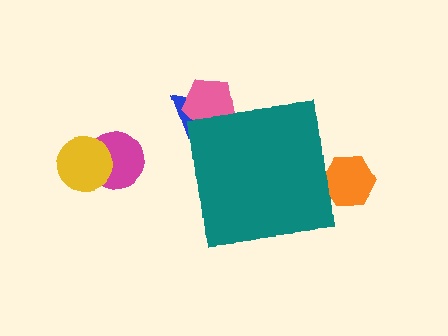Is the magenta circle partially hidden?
No, the magenta circle is fully visible.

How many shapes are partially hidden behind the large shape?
3 shapes are partially hidden.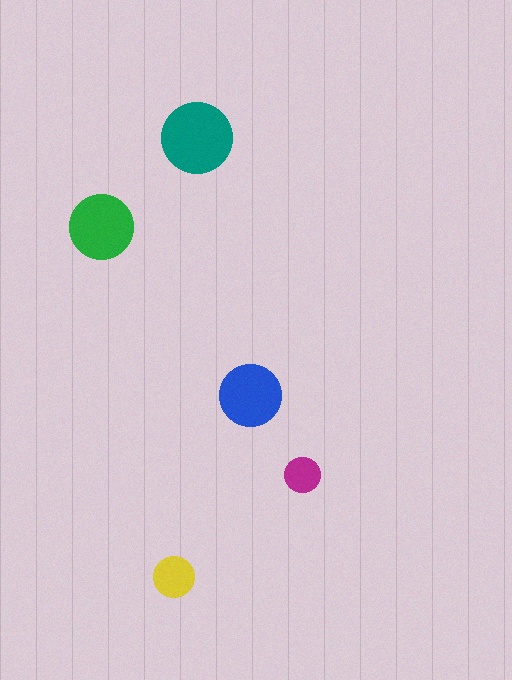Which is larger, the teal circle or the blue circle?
The teal one.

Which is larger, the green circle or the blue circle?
The green one.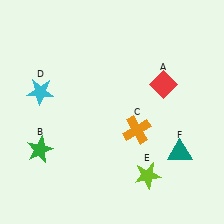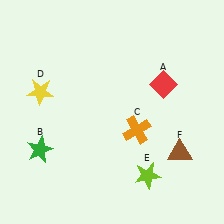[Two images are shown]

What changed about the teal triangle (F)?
In Image 1, F is teal. In Image 2, it changed to brown.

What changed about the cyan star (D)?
In Image 1, D is cyan. In Image 2, it changed to yellow.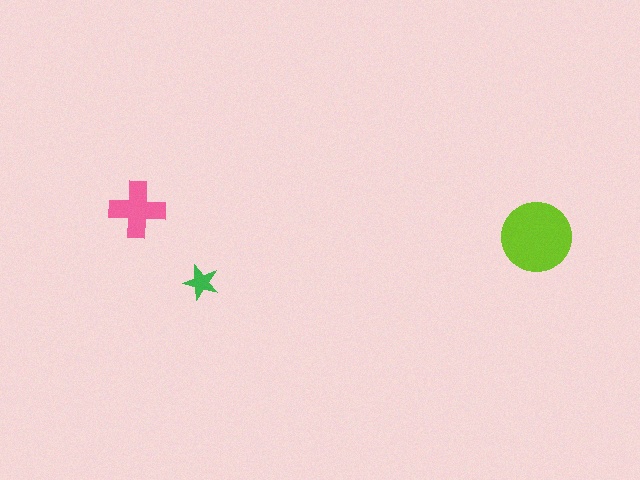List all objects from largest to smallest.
The lime circle, the pink cross, the green star.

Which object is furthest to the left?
The pink cross is leftmost.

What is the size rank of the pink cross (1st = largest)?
2nd.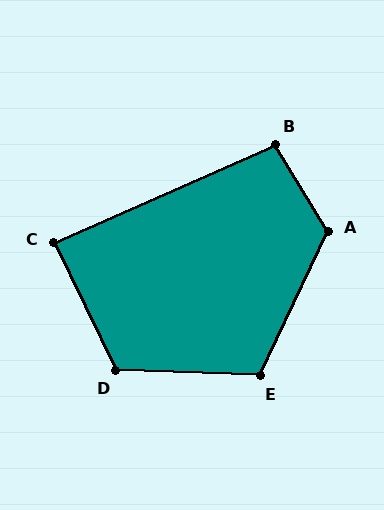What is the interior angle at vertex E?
Approximately 113 degrees (obtuse).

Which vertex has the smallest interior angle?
C, at approximately 88 degrees.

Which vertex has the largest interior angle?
A, at approximately 123 degrees.